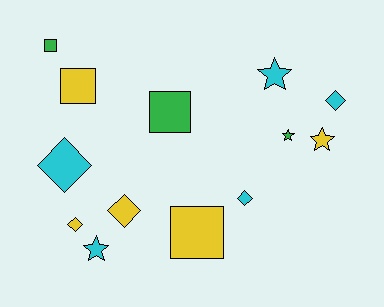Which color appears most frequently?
Cyan, with 5 objects.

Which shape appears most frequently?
Diamond, with 5 objects.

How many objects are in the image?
There are 13 objects.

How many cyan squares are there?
There are no cyan squares.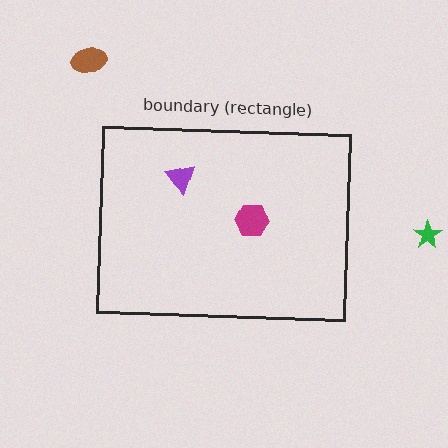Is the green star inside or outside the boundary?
Outside.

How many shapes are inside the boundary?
2 inside, 2 outside.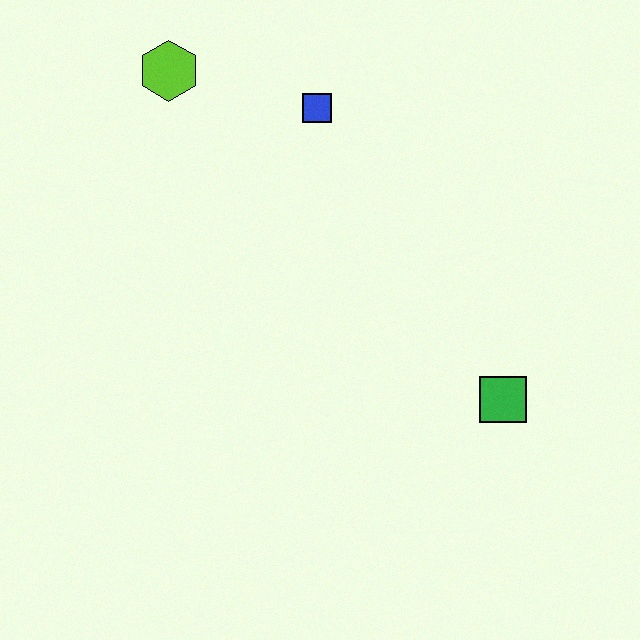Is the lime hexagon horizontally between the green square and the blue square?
No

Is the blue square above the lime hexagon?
No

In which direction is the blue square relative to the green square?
The blue square is above the green square.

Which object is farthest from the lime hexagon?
The green square is farthest from the lime hexagon.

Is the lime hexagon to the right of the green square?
No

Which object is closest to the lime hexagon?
The blue square is closest to the lime hexagon.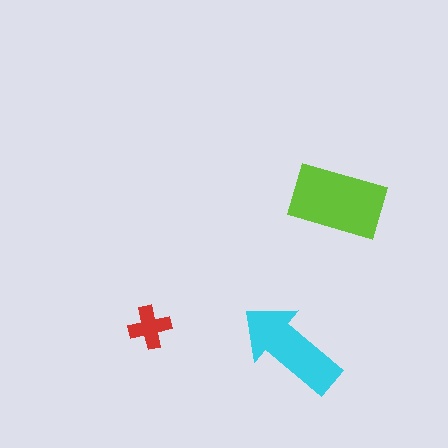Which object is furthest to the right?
The lime rectangle is rightmost.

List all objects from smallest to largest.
The red cross, the cyan arrow, the lime rectangle.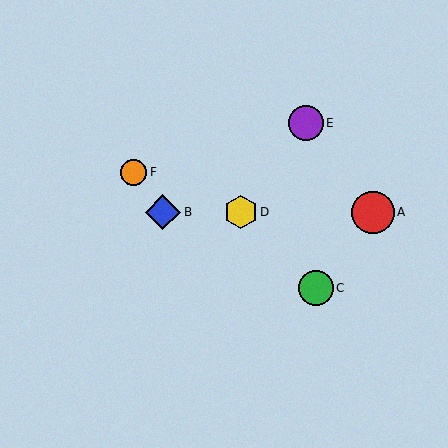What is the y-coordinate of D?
Object D is at y≈212.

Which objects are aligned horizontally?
Objects A, B, D are aligned horizontally.